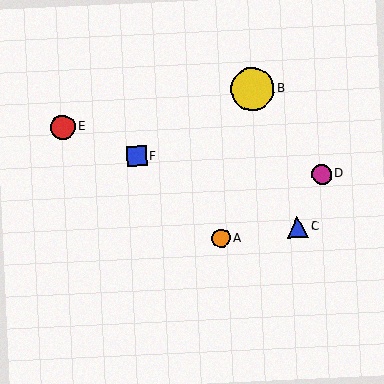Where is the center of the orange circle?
The center of the orange circle is at (221, 238).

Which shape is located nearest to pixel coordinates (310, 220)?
The blue triangle (labeled C) at (298, 228) is nearest to that location.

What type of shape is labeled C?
Shape C is a blue triangle.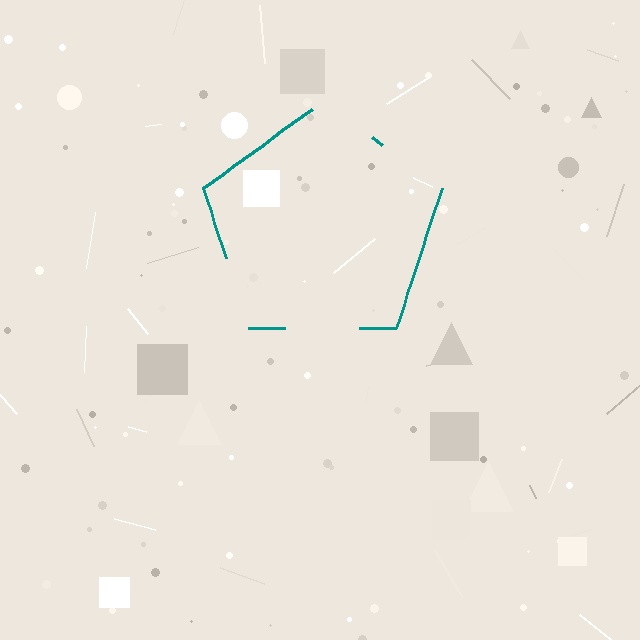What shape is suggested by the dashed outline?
The dashed outline suggests a pentagon.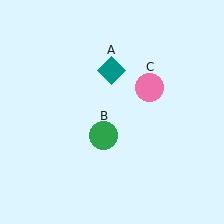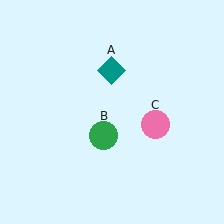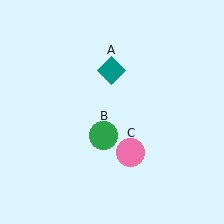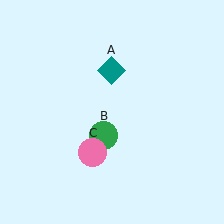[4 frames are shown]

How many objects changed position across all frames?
1 object changed position: pink circle (object C).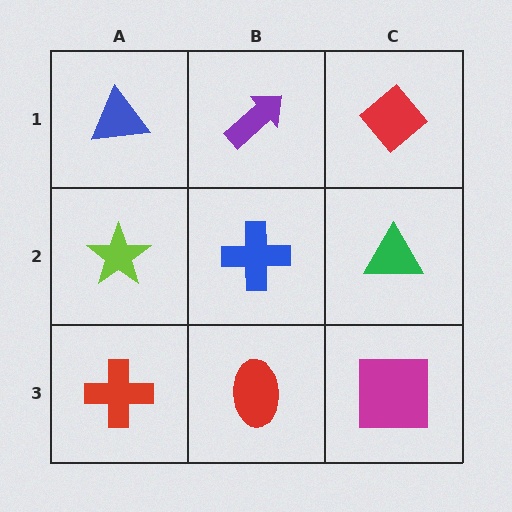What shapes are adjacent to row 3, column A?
A lime star (row 2, column A), a red ellipse (row 3, column B).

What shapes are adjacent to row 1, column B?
A blue cross (row 2, column B), a blue triangle (row 1, column A), a red diamond (row 1, column C).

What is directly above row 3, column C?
A green triangle.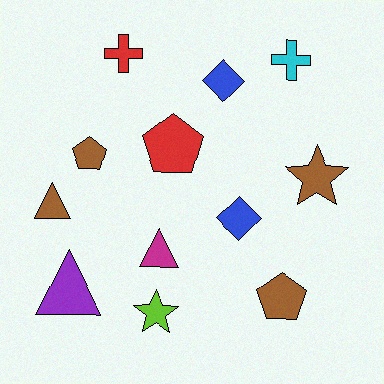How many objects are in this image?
There are 12 objects.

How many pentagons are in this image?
There are 3 pentagons.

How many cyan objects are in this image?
There is 1 cyan object.